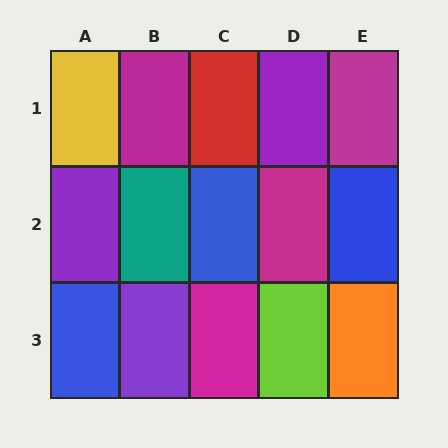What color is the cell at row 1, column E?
Magenta.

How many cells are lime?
1 cell is lime.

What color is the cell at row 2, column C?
Blue.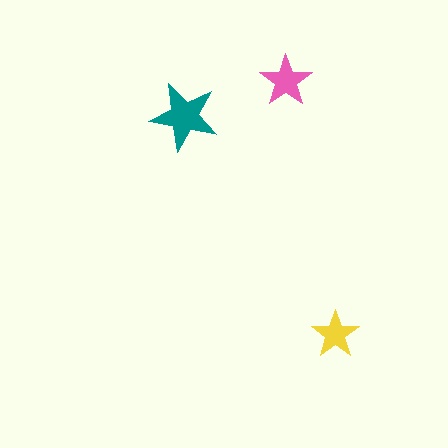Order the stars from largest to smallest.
the teal one, the pink one, the yellow one.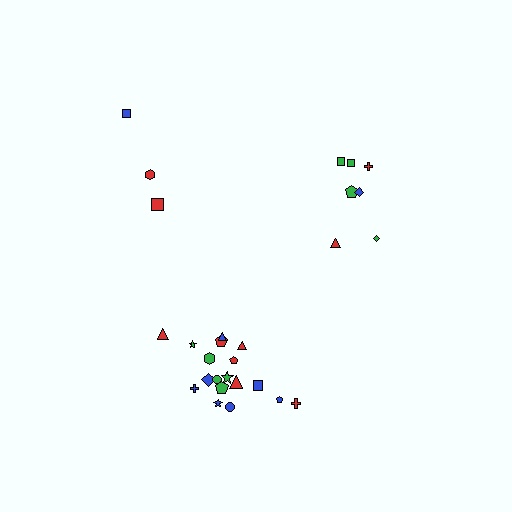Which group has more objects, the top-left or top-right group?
The top-right group.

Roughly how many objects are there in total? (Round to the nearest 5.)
Roughly 30 objects in total.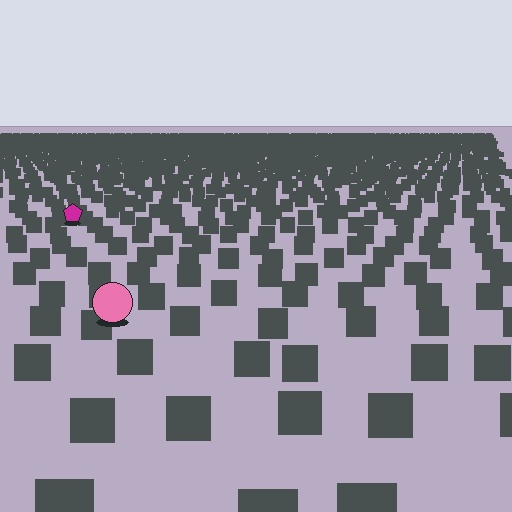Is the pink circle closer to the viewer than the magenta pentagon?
Yes. The pink circle is closer — you can tell from the texture gradient: the ground texture is coarser near it.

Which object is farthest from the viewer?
The magenta pentagon is farthest from the viewer. It appears smaller and the ground texture around it is denser.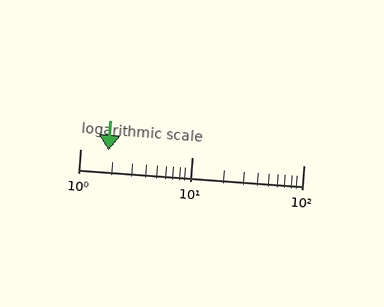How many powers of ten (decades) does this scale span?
The scale spans 2 decades, from 1 to 100.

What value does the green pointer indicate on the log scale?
The pointer indicates approximately 1.8.